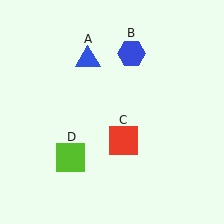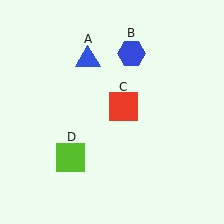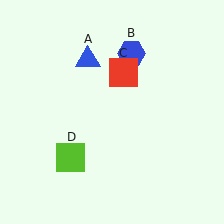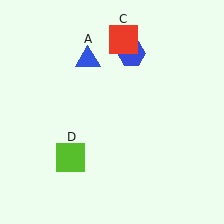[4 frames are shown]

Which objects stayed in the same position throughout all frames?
Blue triangle (object A) and blue hexagon (object B) and lime square (object D) remained stationary.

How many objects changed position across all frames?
1 object changed position: red square (object C).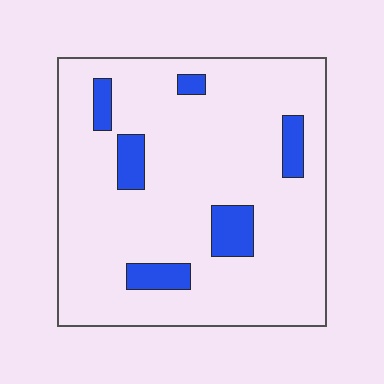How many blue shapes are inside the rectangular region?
6.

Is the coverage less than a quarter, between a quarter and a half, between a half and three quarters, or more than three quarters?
Less than a quarter.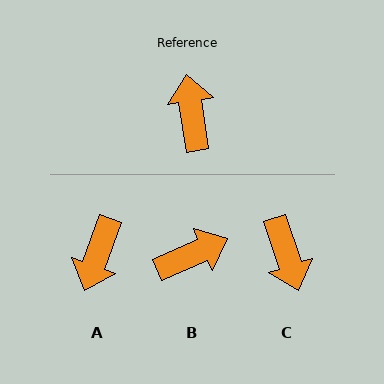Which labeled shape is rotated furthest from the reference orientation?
C, about 170 degrees away.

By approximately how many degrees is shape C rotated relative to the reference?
Approximately 170 degrees clockwise.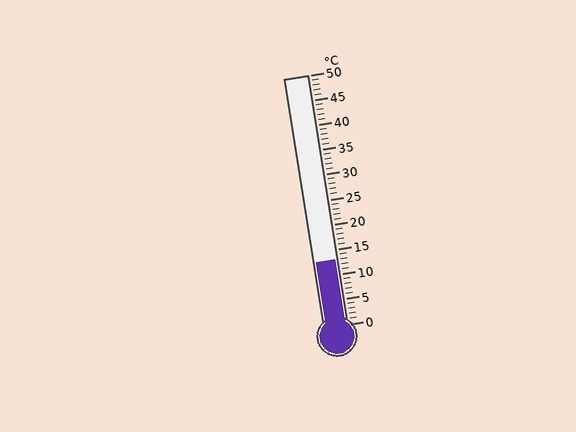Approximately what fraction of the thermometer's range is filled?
The thermometer is filled to approximately 25% of its range.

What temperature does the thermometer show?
The thermometer shows approximately 13°C.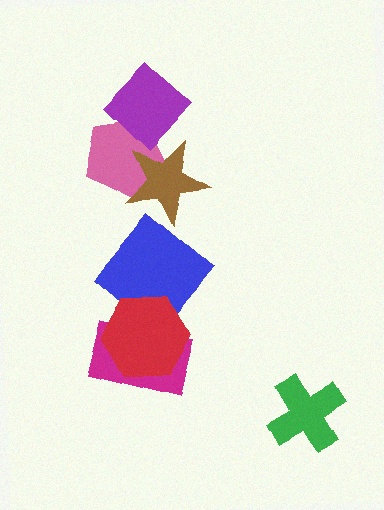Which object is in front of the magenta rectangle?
The red hexagon is in front of the magenta rectangle.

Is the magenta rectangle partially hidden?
Yes, it is partially covered by another shape.